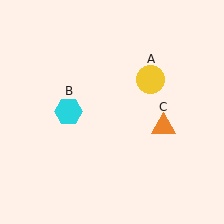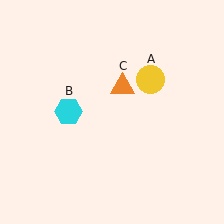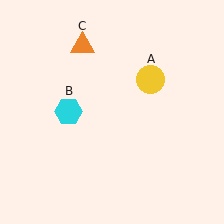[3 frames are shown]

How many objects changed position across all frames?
1 object changed position: orange triangle (object C).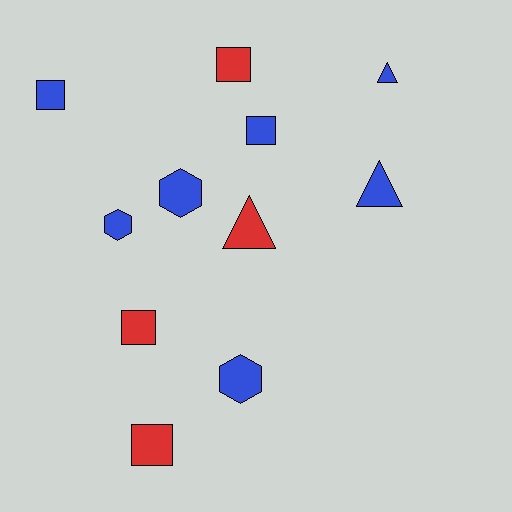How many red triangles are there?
There is 1 red triangle.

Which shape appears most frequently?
Square, with 5 objects.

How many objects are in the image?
There are 11 objects.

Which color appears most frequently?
Blue, with 7 objects.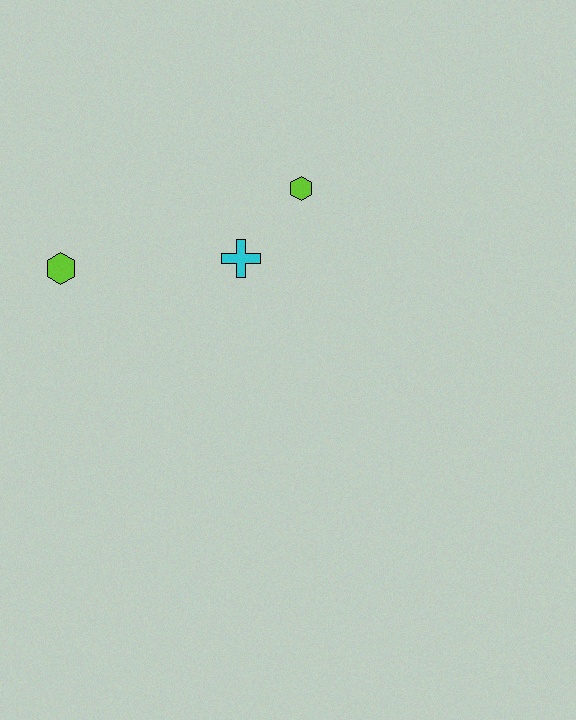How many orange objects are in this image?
There are no orange objects.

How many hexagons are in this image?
There are 2 hexagons.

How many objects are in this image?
There are 3 objects.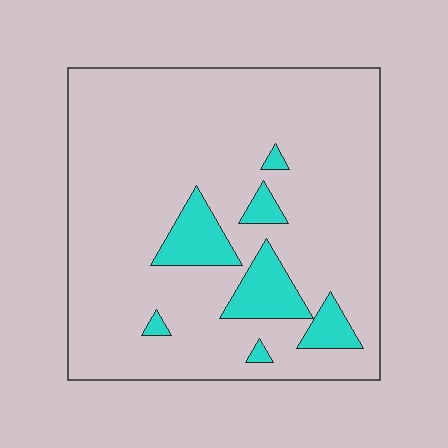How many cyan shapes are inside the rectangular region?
7.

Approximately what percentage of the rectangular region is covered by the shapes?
Approximately 10%.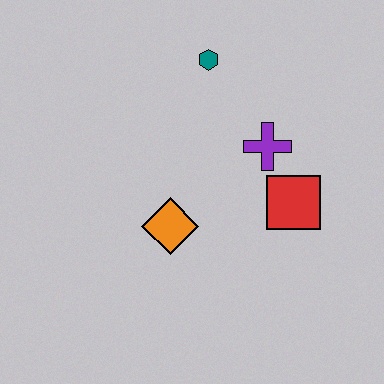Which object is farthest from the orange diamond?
The teal hexagon is farthest from the orange diamond.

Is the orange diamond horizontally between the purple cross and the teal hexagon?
No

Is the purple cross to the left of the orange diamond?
No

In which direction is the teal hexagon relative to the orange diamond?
The teal hexagon is above the orange diamond.